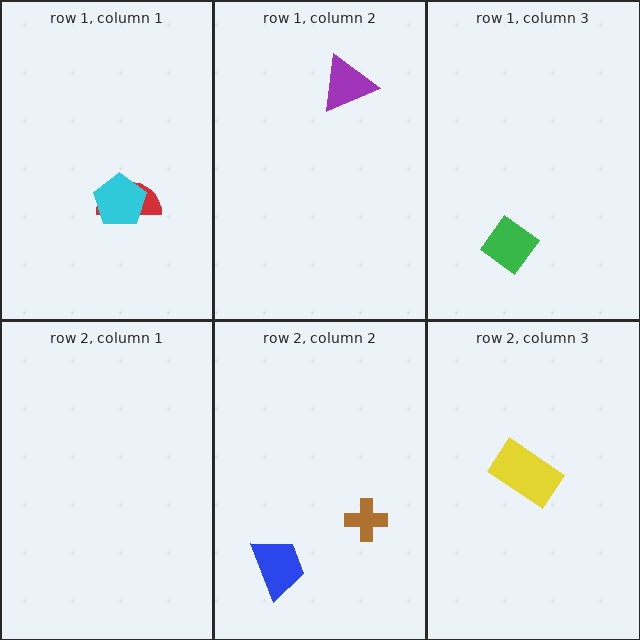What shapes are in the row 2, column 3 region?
The yellow rectangle.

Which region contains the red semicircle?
The row 1, column 1 region.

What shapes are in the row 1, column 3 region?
The green diamond.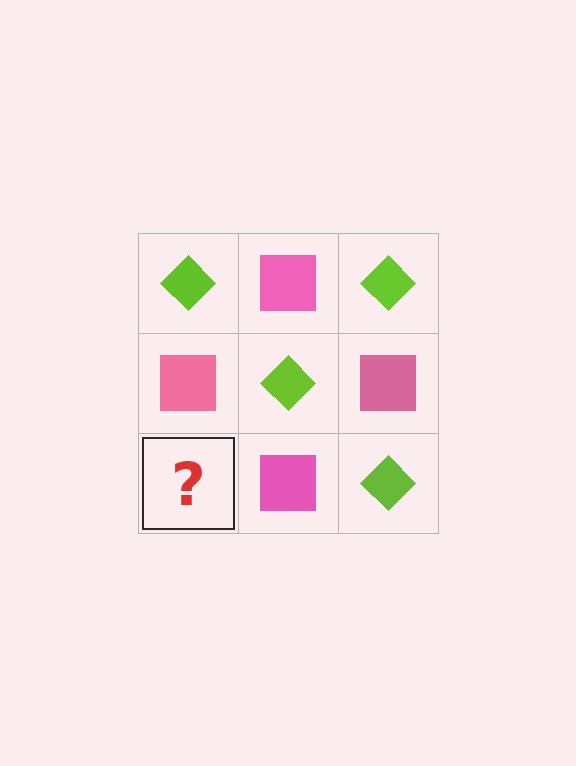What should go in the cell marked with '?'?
The missing cell should contain a lime diamond.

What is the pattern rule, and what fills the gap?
The rule is that it alternates lime diamond and pink square in a checkerboard pattern. The gap should be filled with a lime diamond.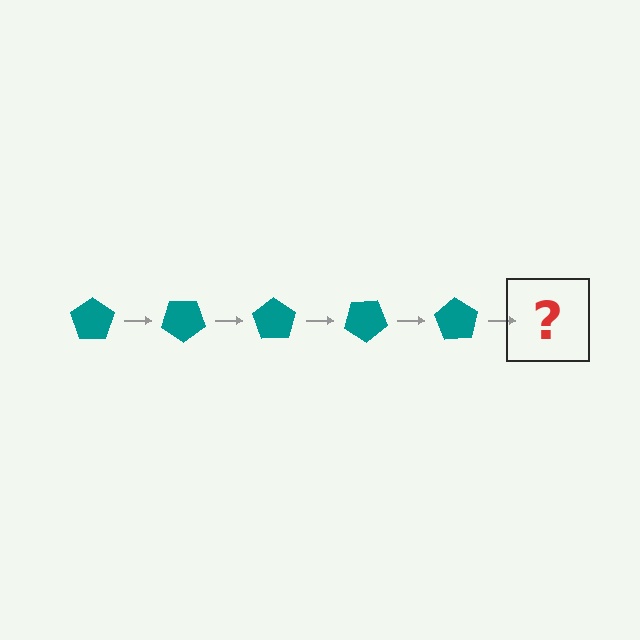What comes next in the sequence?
The next element should be a teal pentagon rotated 175 degrees.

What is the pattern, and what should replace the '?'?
The pattern is that the pentagon rotates 35 degrees each step. The '?' should be a teal pentagon rotated 175 degrees.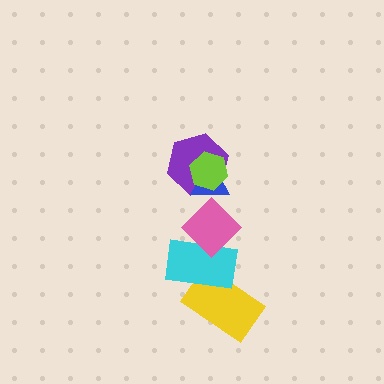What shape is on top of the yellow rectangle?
The cyan rectangle is on top of the yellow rectangle.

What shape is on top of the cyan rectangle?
The pink diamond is on top of the cyan rectangle.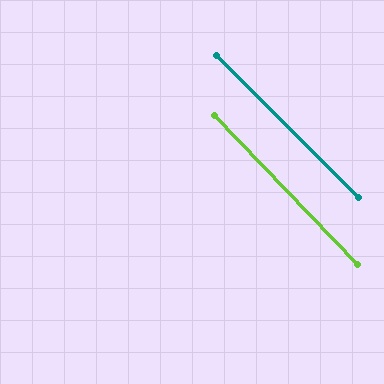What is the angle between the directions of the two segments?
Approximately 1 degree.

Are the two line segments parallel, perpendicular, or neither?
Parallel — their directions differ by only 1.2°.